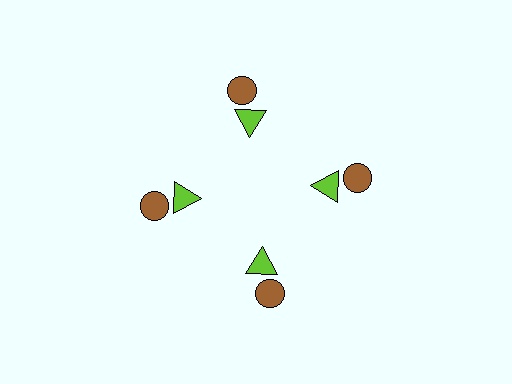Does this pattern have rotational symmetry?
Yes, this pattern has 4-fold rotational symmetry. It looks the same after rotating 90 degrees around the center.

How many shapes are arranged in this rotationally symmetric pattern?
There are 8 shapes, arranged in 4 groups of 2.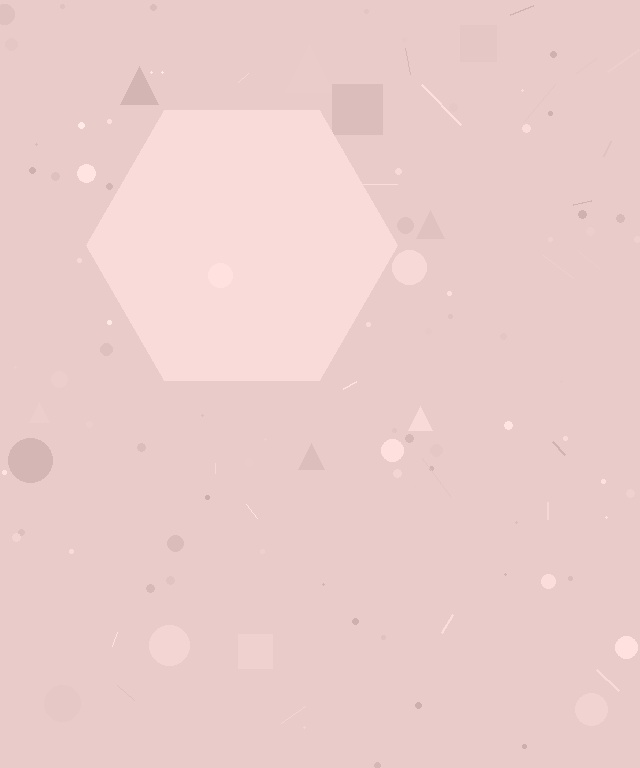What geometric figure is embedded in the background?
A hexagon is embedded in the background.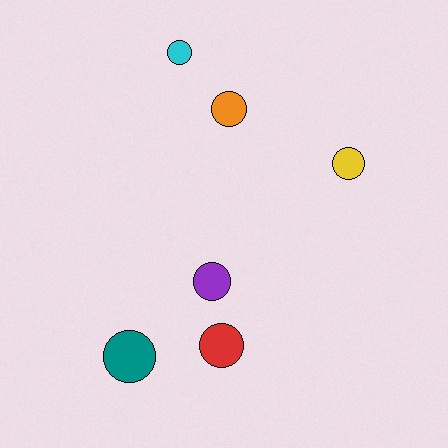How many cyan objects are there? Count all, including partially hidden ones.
There is 1 cyan object.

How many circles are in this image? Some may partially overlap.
There are 6 circles.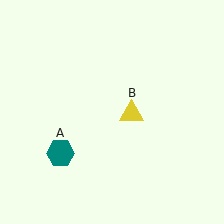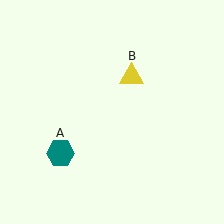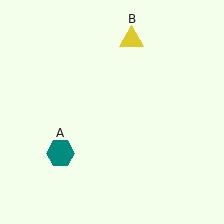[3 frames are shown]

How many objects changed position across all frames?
1 object changed position: yellow triangle (object B).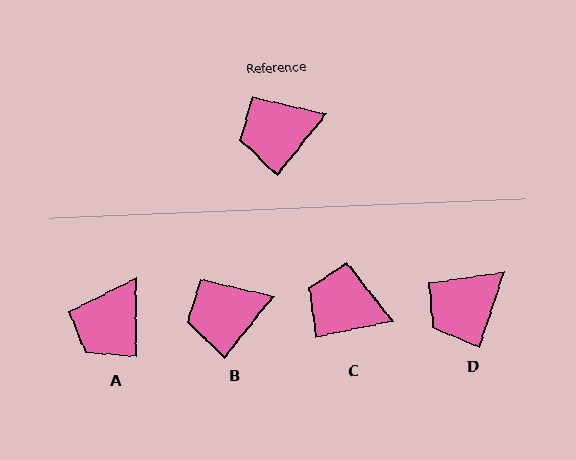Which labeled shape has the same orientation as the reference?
B.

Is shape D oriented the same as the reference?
No, it is off by about 20 degrees.